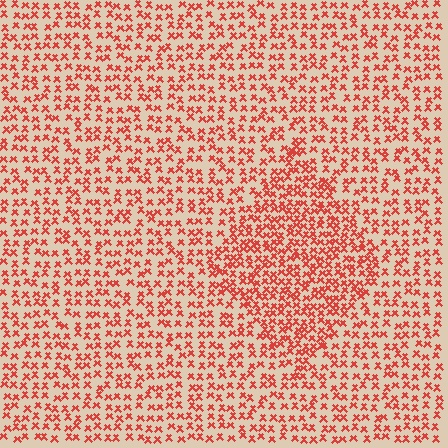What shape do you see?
I see a diamond.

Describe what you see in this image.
The image contains small red elements arranged at two different densities. A diamond-shaped region is visible where the elements are more densely packed than the surrounding area.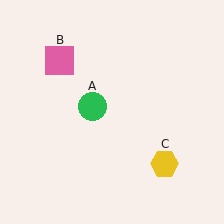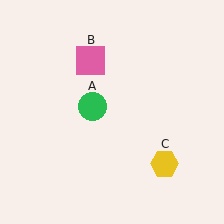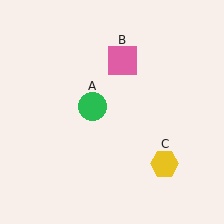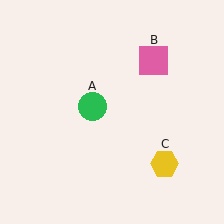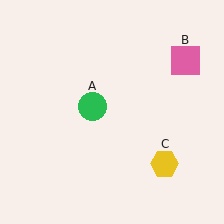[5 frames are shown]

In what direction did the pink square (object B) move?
The pink square (object B) moved right.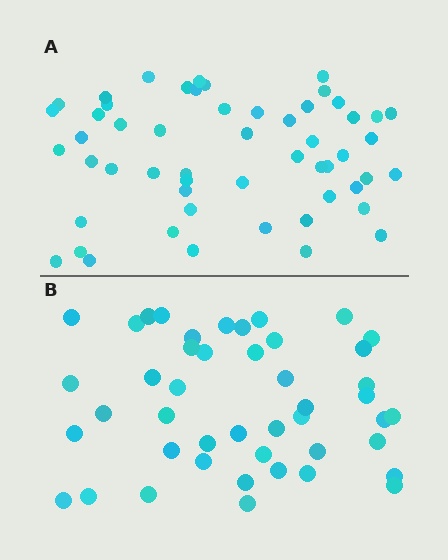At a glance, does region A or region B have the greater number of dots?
Region A (the top region) has more dots.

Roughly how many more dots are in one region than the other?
Region A has roughly 8 or so more dots than region B.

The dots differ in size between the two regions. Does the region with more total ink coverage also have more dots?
No. Region B has more total ink coverage because its dots are larger, but region A actually contains more individual dots. Total area can be misleading — the number of items is what matters here.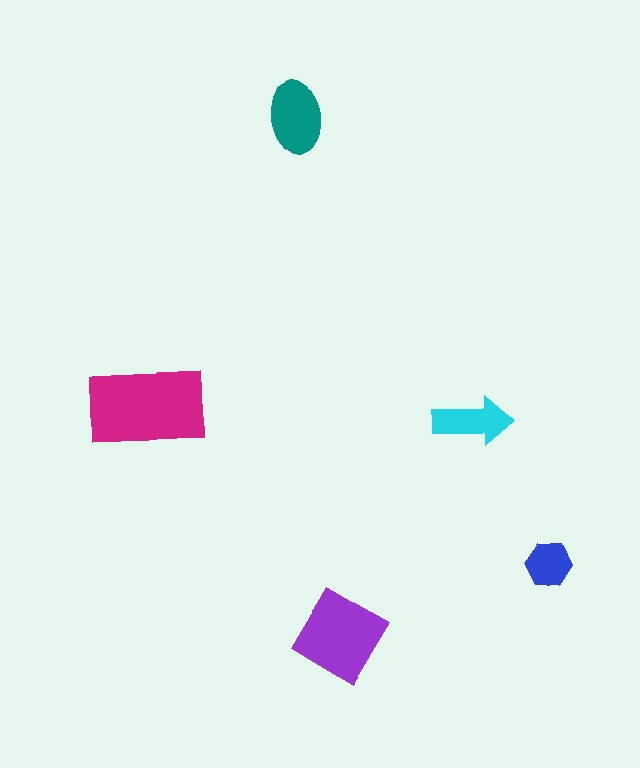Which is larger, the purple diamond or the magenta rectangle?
The magenta rectangle.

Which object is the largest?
The magenta rectangle.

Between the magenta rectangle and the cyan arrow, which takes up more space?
The magenta rectangle.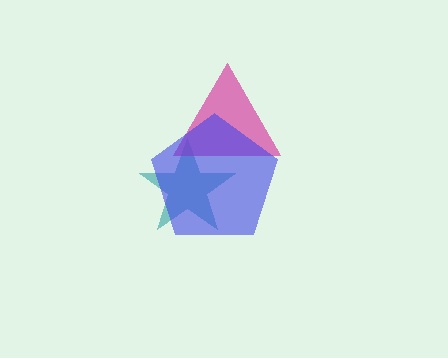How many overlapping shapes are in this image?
There are 3 overlapping shapes in the image.